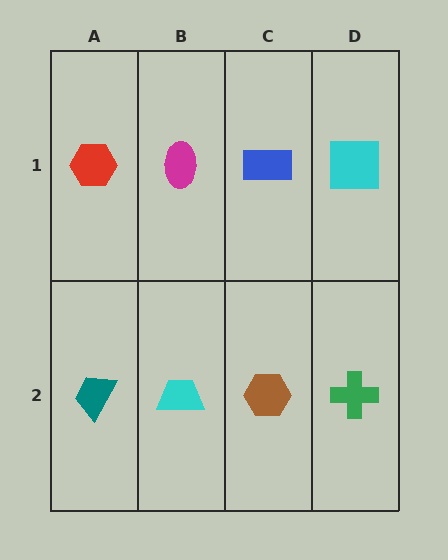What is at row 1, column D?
A cyan square.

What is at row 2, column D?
A green cross.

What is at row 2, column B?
A cyan trapezoid.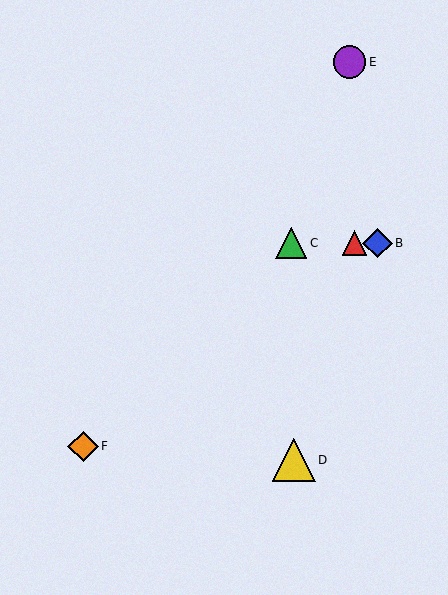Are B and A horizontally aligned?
Yes, both are at y≈243.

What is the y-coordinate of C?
Object C is at y≈243.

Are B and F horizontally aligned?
No, B is at y≈243 and F is at y≈446.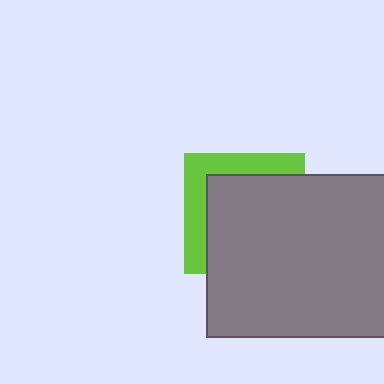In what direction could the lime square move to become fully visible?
The lime square could move toward the upper-left. That would shift it out from behind the gray rectangle entirely.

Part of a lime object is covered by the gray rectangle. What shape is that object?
It is a square.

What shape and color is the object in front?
The object in front is a gray rectangle.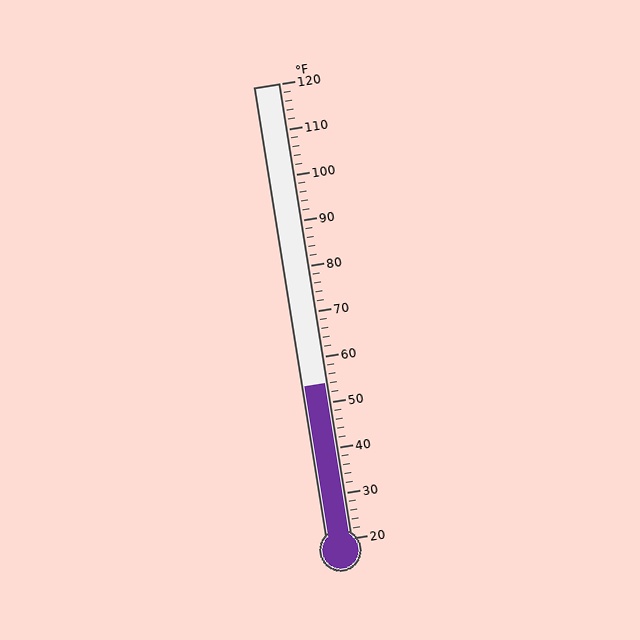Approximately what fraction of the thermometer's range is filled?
The thermometer is filled to approximately 35% of its range.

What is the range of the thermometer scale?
The thermometer scale ranges from 20°F to 120°F.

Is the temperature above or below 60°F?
The temperature is below 60°F.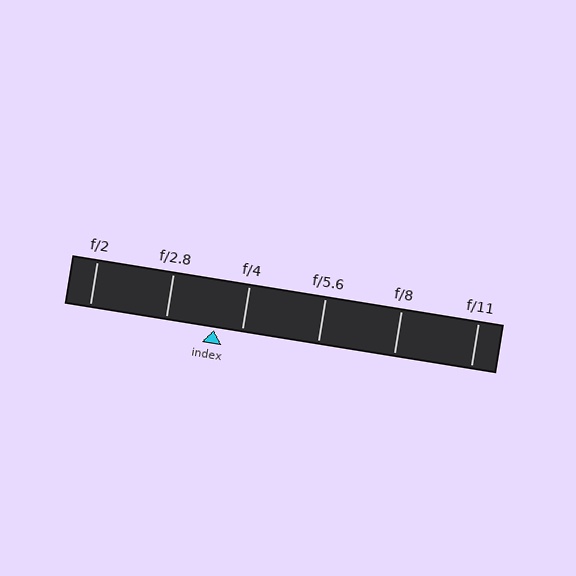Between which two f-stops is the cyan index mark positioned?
The index mark is between f/2.8 and f/4.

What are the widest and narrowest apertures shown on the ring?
The widest aperture shown is f/2 and the narrowest is f/11.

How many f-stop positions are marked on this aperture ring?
There are 6 f-stop positions marked.